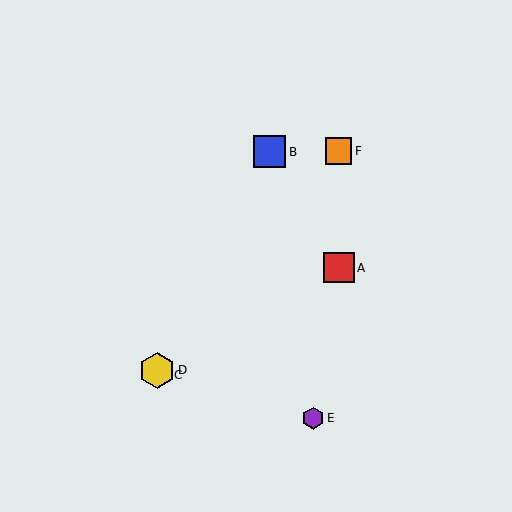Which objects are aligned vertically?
Objects C, D are aligned vertically.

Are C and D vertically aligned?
Yes, both are at x≈157.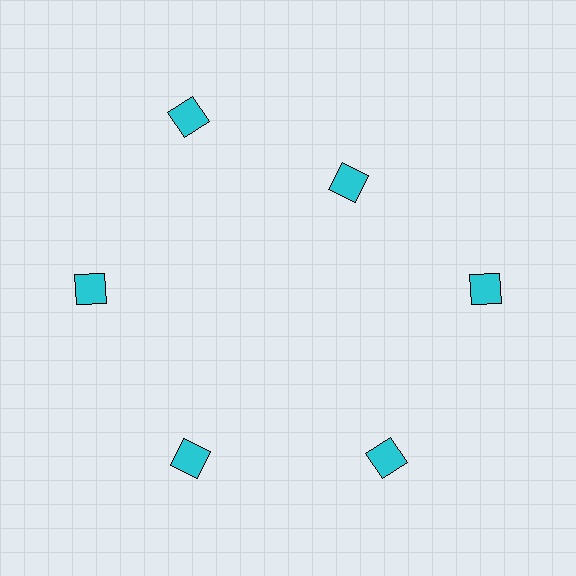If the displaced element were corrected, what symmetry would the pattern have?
It would have 6-fold rotational symmetry — the pattern would map onto itself every 60 degrees.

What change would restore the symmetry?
The symmetry would be restored by moving it outward, back onto the ring so that all 6 diamonds sit at equal angles and equal distance from the center.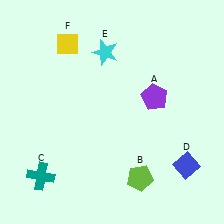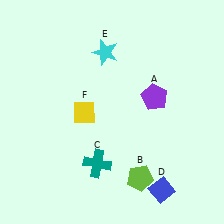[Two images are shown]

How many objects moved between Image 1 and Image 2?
3 objects moved between the two images.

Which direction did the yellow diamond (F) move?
The yellow diamond (F) moved down.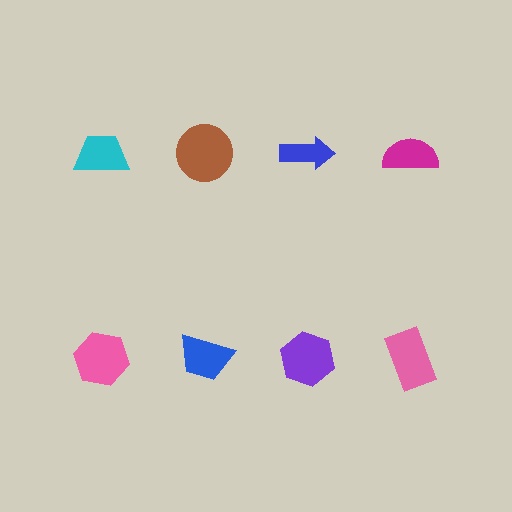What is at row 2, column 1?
A pink hexagon.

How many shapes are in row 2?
4 shapes.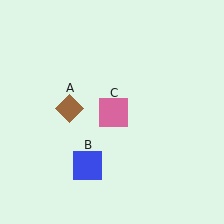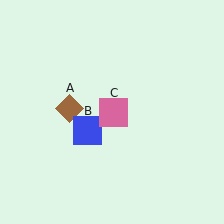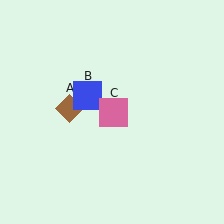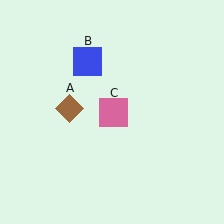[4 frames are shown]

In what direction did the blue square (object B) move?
The blue square (object B) moved up.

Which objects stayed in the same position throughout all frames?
Brown diamond (object A) and pink square (object C) remained stationary.